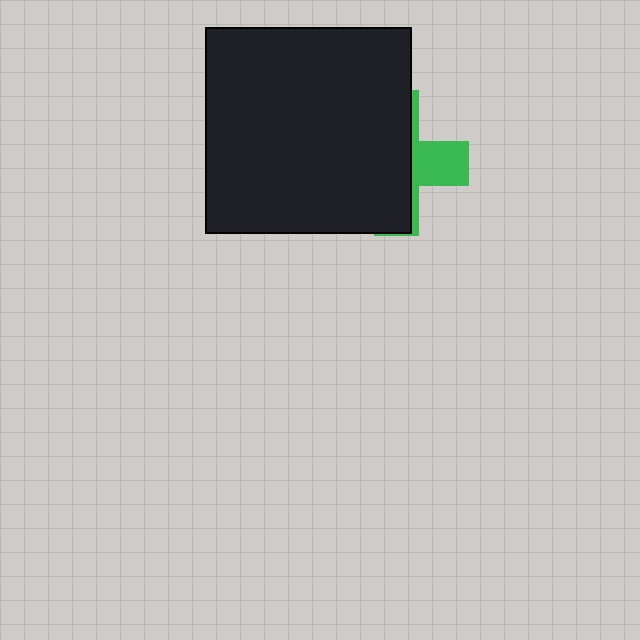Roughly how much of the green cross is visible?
A small part of it is visible (roughly 31%).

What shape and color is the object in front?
The object in front is a black square.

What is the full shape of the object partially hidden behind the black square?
The partially hidden object is a green cross.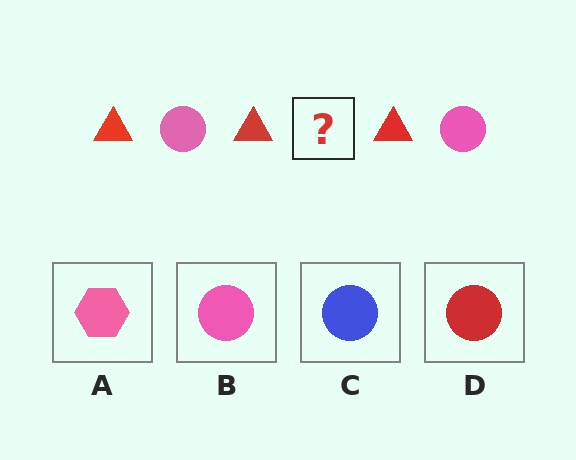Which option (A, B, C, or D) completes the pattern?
B.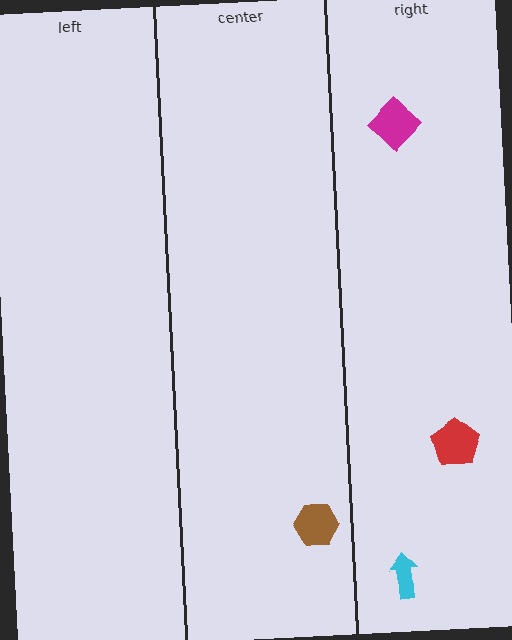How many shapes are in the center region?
1.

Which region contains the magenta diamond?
The right region.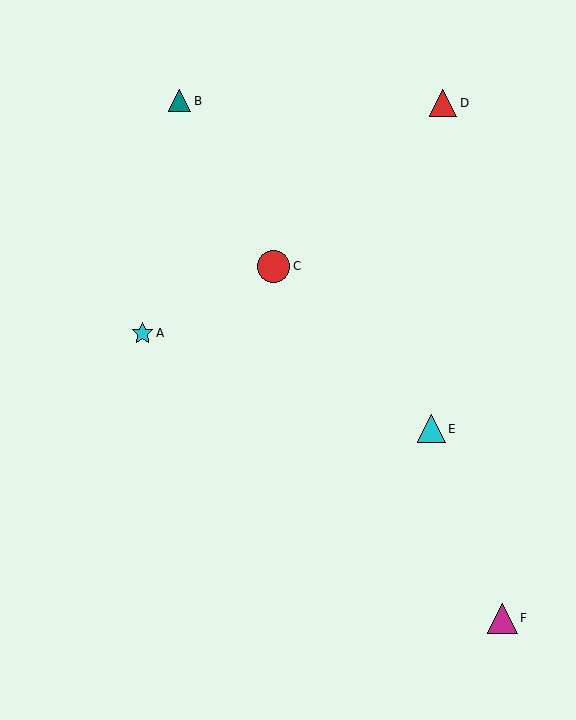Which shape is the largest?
The red circle (labeled C) is the largest.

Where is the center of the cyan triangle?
The center of the cyan triangle is at (431, 429).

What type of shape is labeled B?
Shape B is a teal triangle.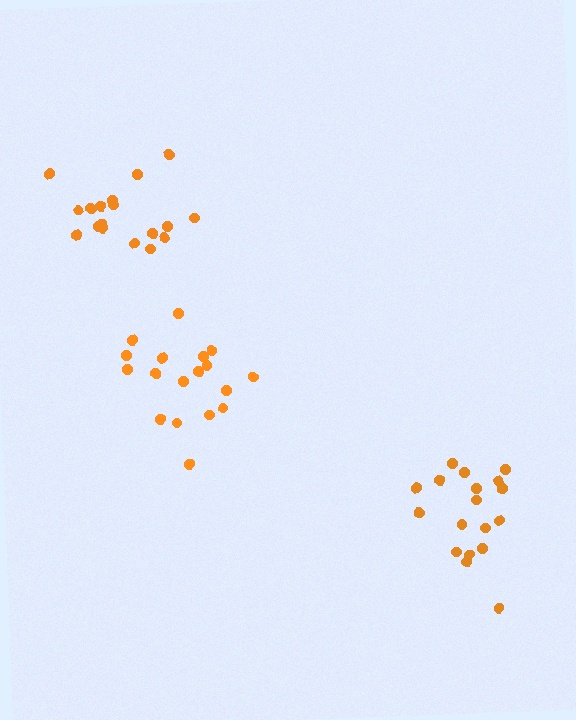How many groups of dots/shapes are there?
There are 3 groups.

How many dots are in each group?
Group 1: 18 dots, Group 2: 18 dots, Group 3: 18 dots (54 total).